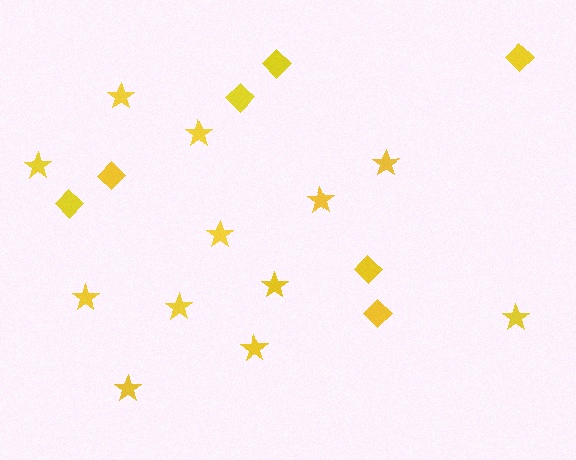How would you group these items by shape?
There are 2 groups: one group of stars (12) and one group of diamonds (7).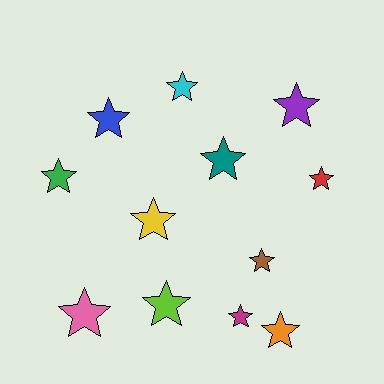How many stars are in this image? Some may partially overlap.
There are 12 stars.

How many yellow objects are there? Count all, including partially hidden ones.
There is 1 yellow object.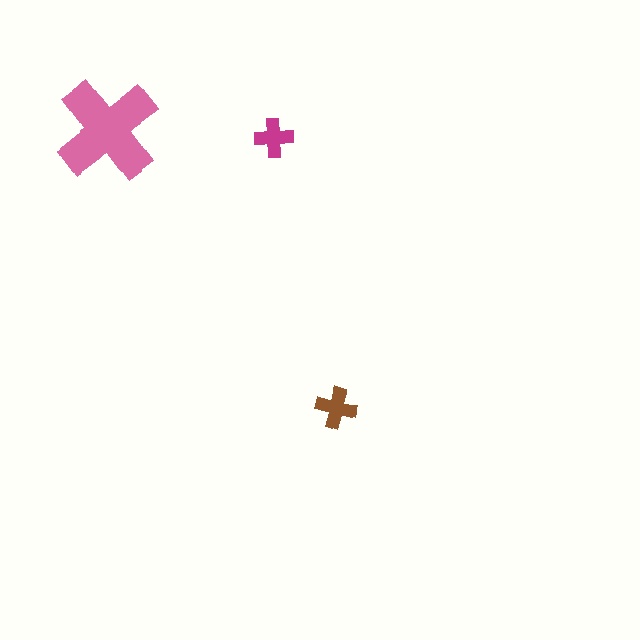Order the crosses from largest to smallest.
the pink one, the brown one, the magenta one.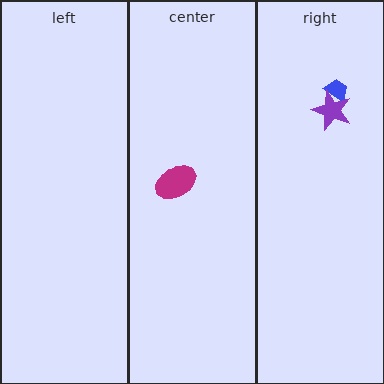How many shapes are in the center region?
1.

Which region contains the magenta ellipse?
The center region.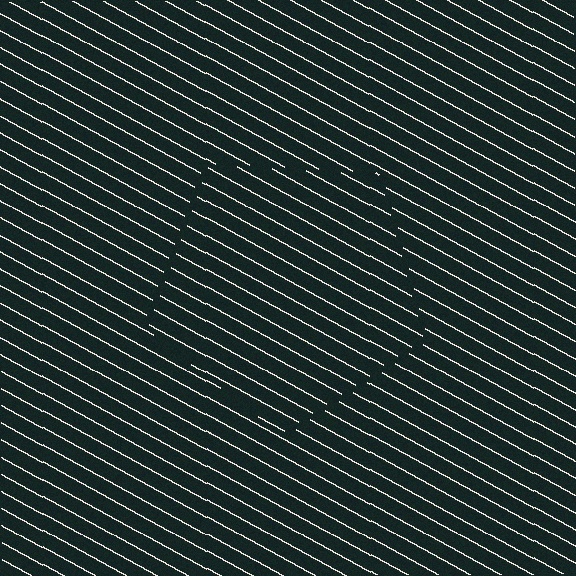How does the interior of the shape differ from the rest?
The interior of the shape contains the same grating, shifted by half a period — the contour is defined by the phase discontinuity where line-ends from the inner and outer gratings abut.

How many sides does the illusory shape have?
5 sides — the line-ends trace a pentagon.